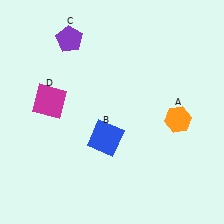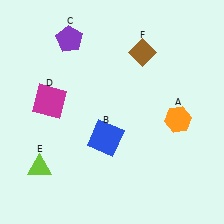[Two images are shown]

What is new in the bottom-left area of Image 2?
A lime triangle (E) was added in the bottom-left area of Image 2.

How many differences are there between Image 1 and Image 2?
There are 2 differences between the two images.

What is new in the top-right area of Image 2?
A brown diamond (F) was added in the top-right area of Image 2.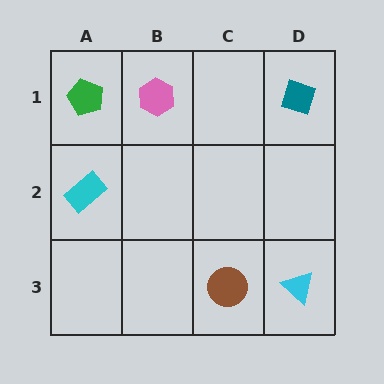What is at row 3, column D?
A cyan triangle.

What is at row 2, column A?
A cyan rectangle.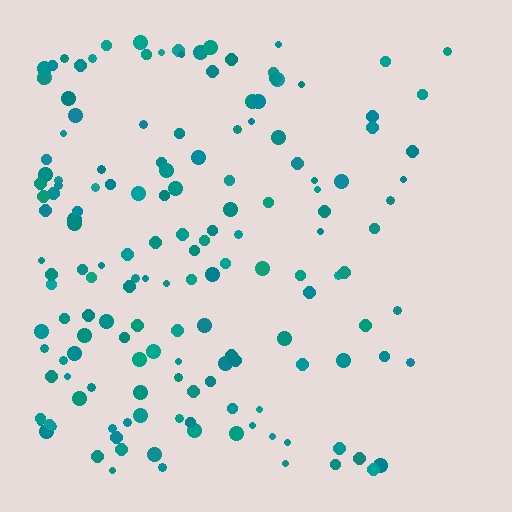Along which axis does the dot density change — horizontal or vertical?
Horizontal.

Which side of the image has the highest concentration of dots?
The left.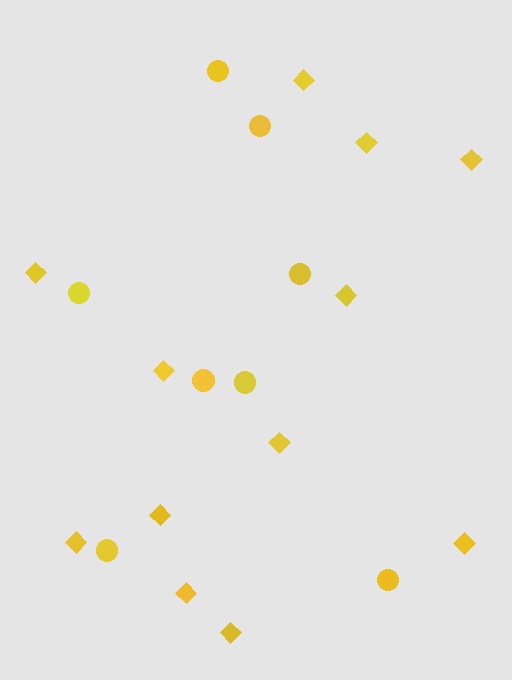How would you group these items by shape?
There are 2 groups: one group of diamonds (12) and one group of circles (8).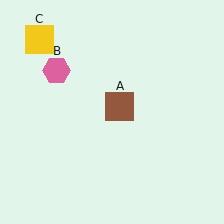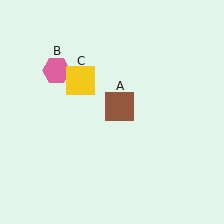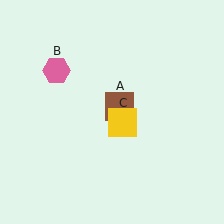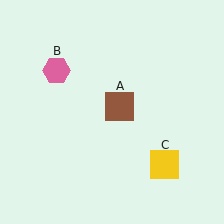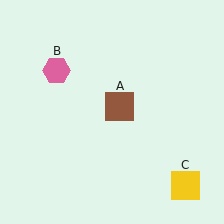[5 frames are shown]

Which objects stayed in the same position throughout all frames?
Brown square (object A) and pink hexagon (object B) remained stationary.